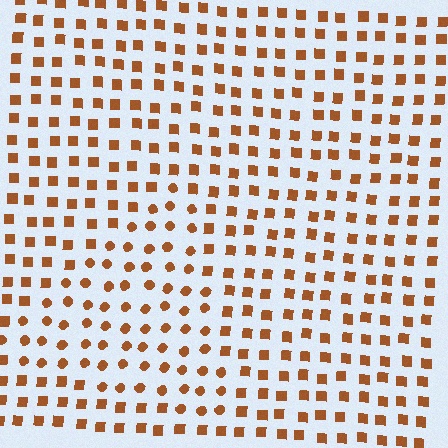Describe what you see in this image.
The image is filled with small brown elements arranged in a uniform grid. A triangle-shaped region contains circles, while the surrounding area contains squares. The boundary is defined purely by the change in element shape.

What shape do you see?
I see a triangle.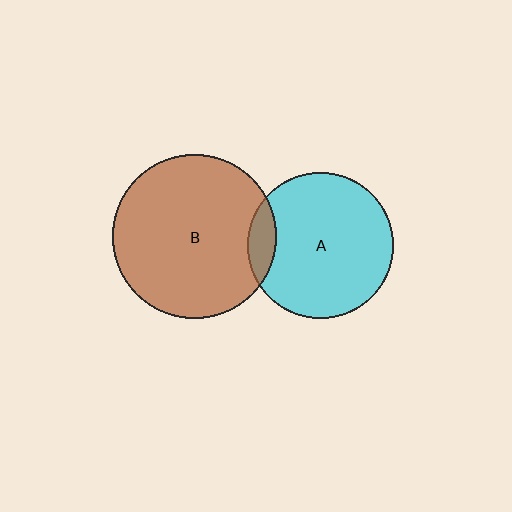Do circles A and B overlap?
Yes.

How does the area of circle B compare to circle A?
Approximately 1.3 times.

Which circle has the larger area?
Circle B (brown).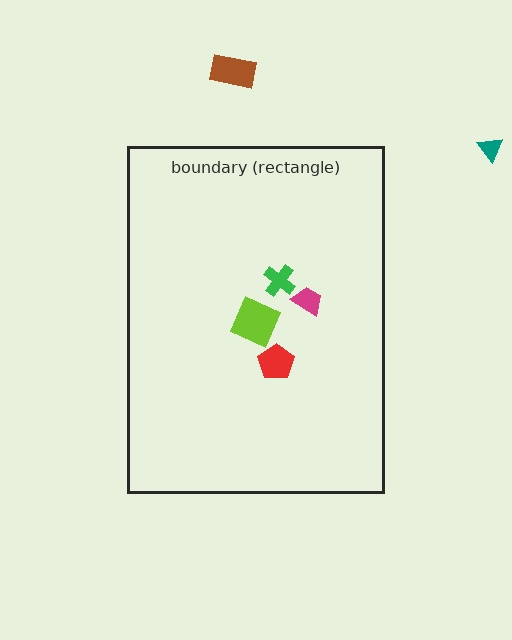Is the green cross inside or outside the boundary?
Inside.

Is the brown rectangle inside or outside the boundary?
Outside.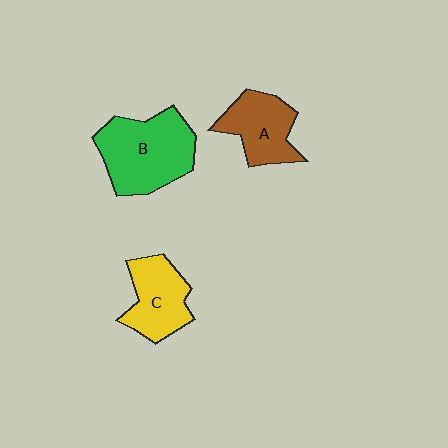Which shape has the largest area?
Shape B (green).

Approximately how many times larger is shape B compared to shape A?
Approximately 1.5 times.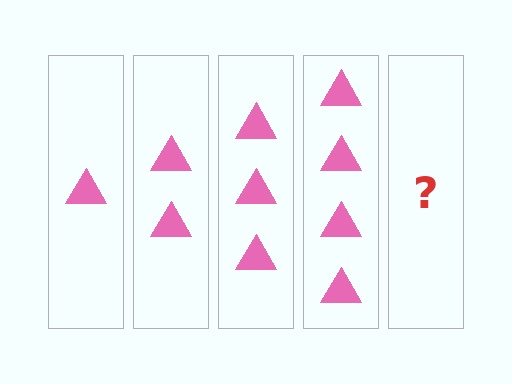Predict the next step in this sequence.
The next step is 5 triangles.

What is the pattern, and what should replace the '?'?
The pattern is that each step adds one more triangle. The '?' should be 5 triangles.